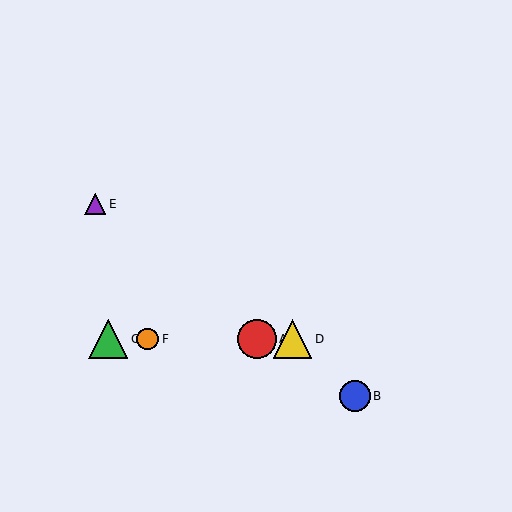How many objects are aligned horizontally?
4 objects (A, C, D, F) are aligned horizontally.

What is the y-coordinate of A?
Object A is at y≈339.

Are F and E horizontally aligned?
No, F is at y≈339 and E is at y≈204.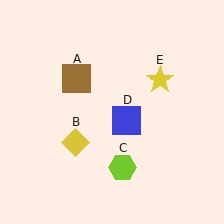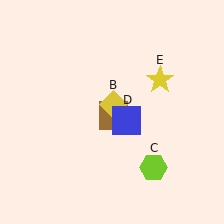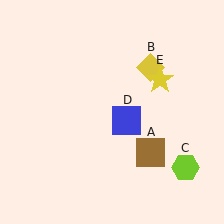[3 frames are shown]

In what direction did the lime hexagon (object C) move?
The lime hexagon (object C) moved right.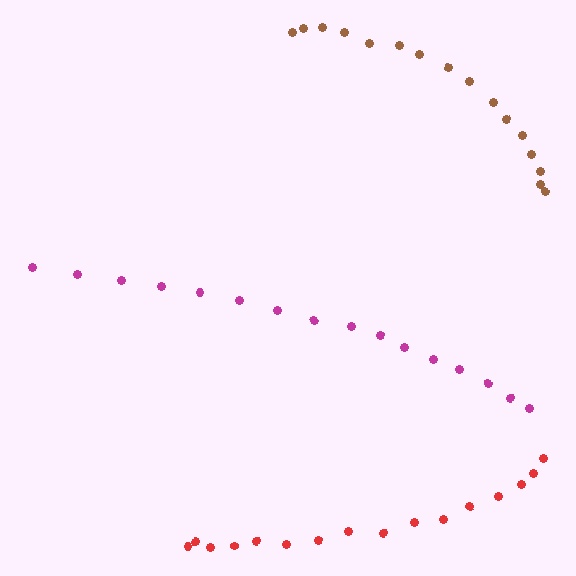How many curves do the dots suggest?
There are 3 distinct paths.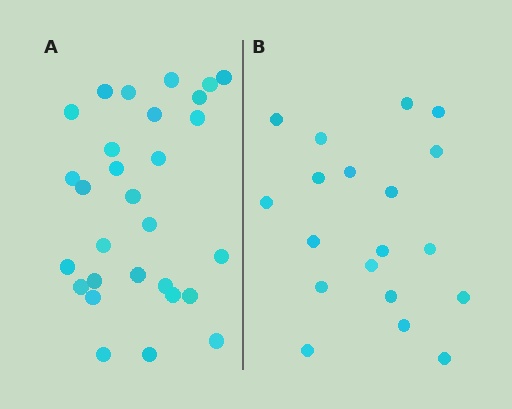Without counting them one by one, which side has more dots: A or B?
Region A (the left region) has more dots.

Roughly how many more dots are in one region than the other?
Region A has roughly 10 or so more dots than region B.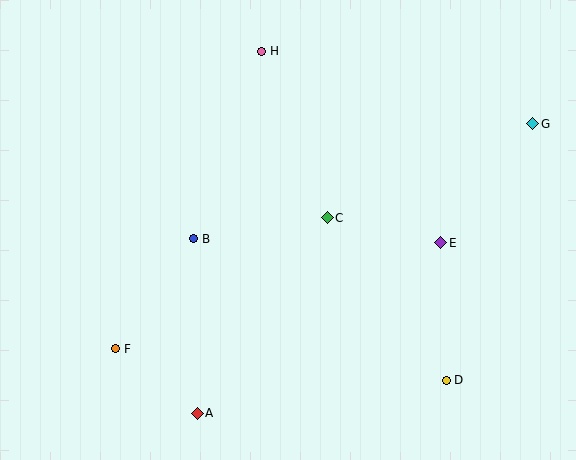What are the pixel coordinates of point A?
Point A is at (197, 413).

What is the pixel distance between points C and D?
The distance between C and D is 201 pixels.